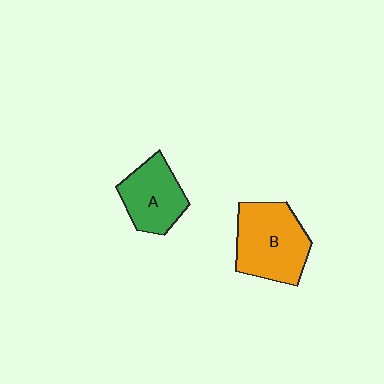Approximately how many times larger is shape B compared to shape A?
Approximately 1.4 times.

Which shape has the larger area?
Shape B (orange).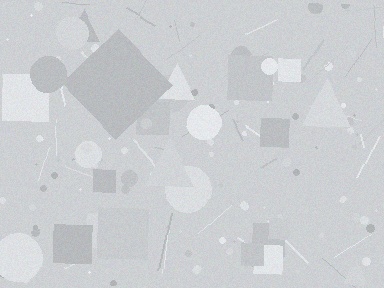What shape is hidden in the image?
A diamond is hidden in the image.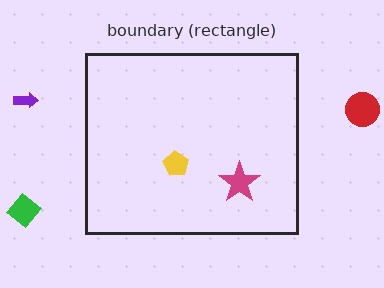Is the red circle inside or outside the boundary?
Outside.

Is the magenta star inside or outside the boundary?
Inside.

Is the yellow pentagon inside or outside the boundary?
Inside.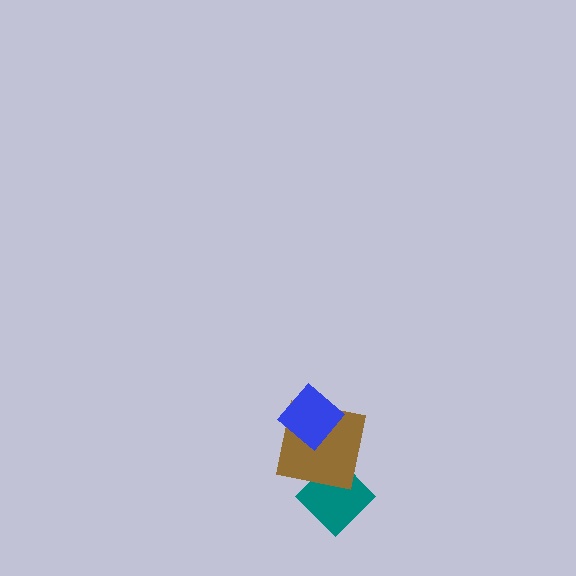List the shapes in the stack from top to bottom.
From top to bottom: the blue diamond, the brown square, the teal diamond.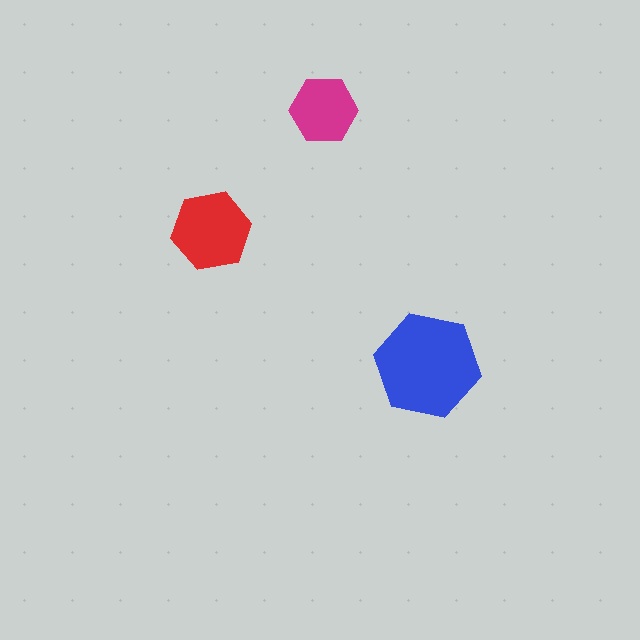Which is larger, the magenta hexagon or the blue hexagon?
The blue one.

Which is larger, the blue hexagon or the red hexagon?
The blue one.